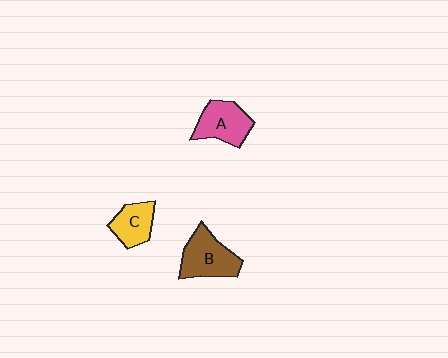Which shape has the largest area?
Shape B (brown).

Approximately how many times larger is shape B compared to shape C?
Approximately 1.5 times.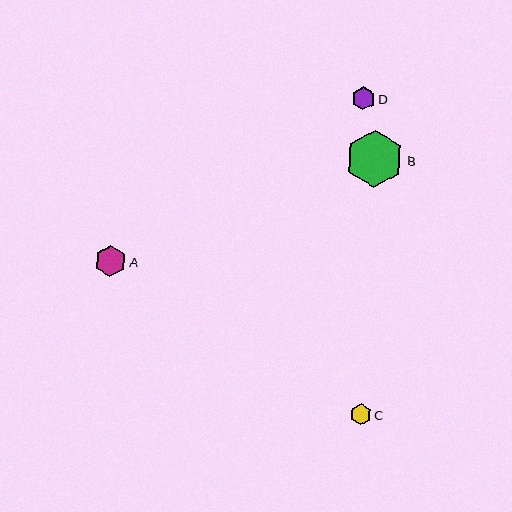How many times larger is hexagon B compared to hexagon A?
Hexagon B is approximately 1.8 times the size of hexagon A.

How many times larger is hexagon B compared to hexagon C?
Hexagon B is approximately 2.8 times the size of hexagon C.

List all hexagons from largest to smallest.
From largest to smallest: B, A, D, C.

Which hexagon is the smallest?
Hexagon C is the smallest with a size of approximately 21 pixels.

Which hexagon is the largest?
Hexagon B is the largest with a size of approximately 58 pixels.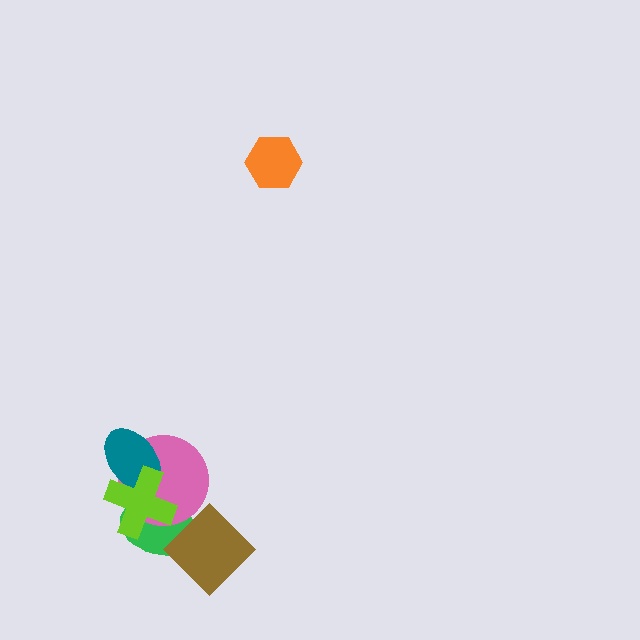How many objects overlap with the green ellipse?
3 objects overlap with the green ellipse.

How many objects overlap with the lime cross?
3 objects overlap with the lime cross.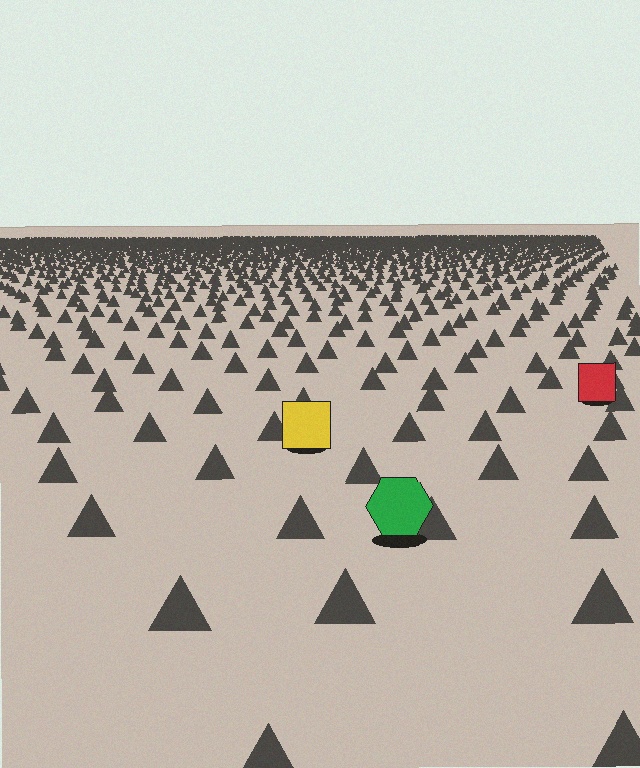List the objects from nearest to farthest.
From nearest to farthest: the green hexagon, the yellow square, the red square.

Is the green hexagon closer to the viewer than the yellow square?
Yes. The green hexagon is closer — you can tell from the texture gradient: the ground texture is coarser near it.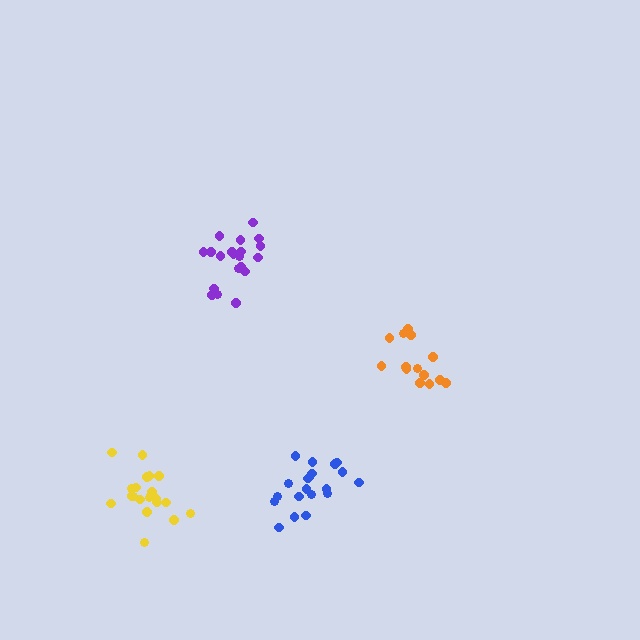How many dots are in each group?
Group 1: 20 dots, Group 2: 14 dots, Group 3: 20 dots, Group 4: 20 dots (74 total).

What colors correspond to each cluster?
The clusters are colored: yellow, orange, blue, purple.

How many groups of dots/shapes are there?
There are 4 groups.